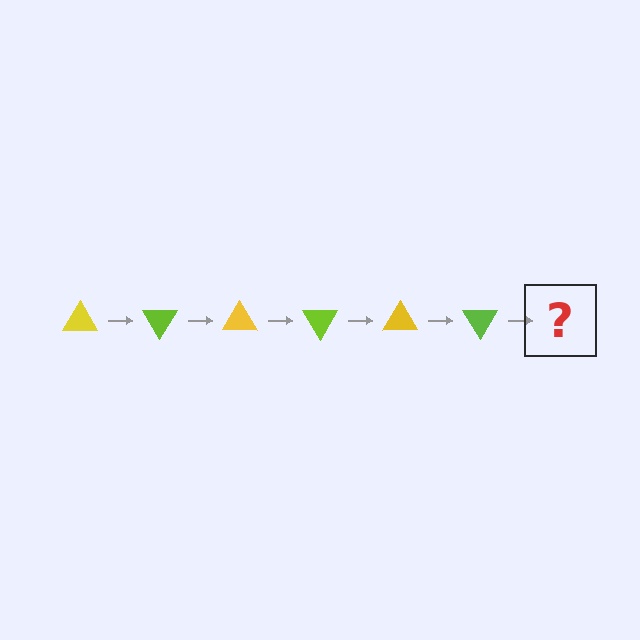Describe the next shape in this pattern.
It should be a yellow triangle, rotated 360 degrees from the start.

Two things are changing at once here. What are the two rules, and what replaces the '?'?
The two rules are that it rotates 60 degrees each step and the color cycles through yellow and lime. The '?' should be a yellow triangle, rotated 360 degrees from the start.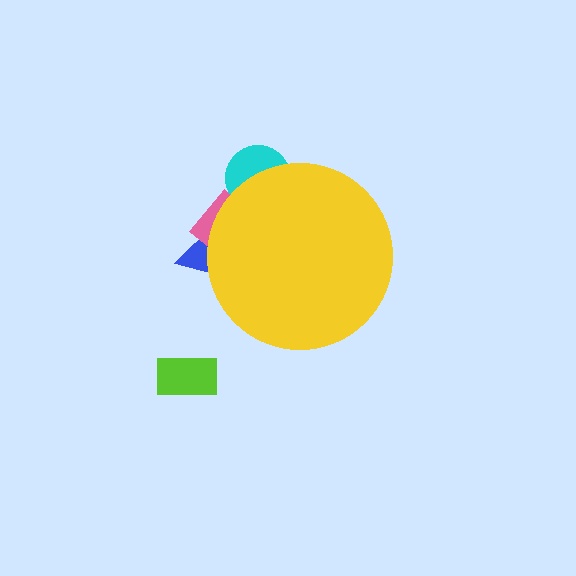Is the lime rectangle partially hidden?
No, the lime rectangle is fully visible.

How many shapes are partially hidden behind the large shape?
3 shapes are partially hidden.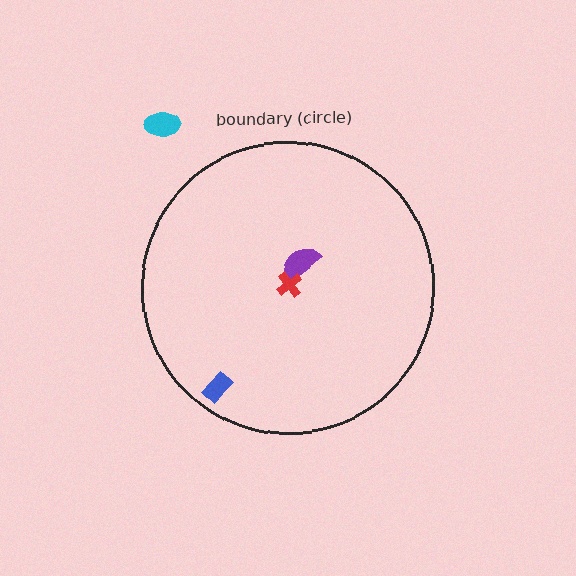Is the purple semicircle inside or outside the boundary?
Inside.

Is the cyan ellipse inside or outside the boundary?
Outside.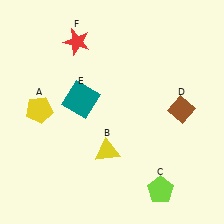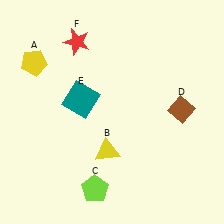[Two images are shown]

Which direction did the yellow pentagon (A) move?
The yellow pentagon (A) moved up.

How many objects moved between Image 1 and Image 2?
2 objects moved between the two images.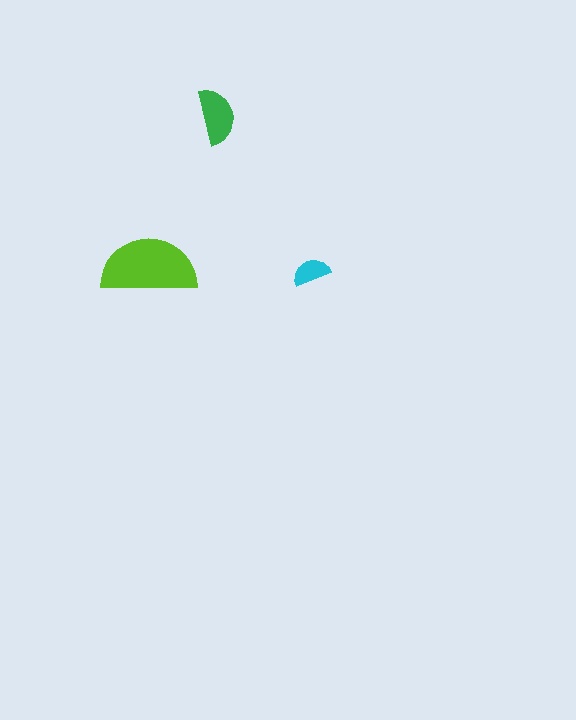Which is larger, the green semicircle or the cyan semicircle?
The green one.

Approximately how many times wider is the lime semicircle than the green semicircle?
About 1.5 times wider.